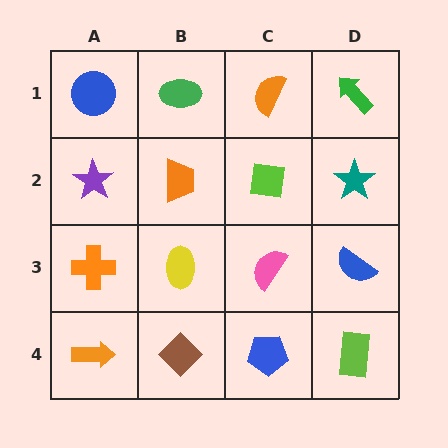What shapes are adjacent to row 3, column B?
An orange trapezoid (row 2, column B), a brown diamond (row 4, column B), an orange cross (row 3, column A), a pink semicircle (row 3, column C).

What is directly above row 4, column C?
A pink semicircle.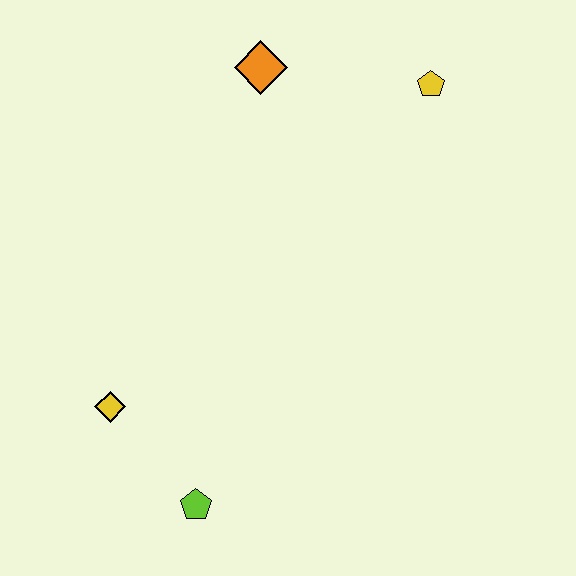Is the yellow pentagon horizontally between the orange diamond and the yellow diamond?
No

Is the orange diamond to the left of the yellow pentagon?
Yes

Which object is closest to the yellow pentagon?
The orange diamond is closest to the yellow pentagon.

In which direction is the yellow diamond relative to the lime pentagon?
The yellow diamond is above the lime pentagon.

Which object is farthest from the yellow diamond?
The yellow pentagon is farthest from the yellow diamond.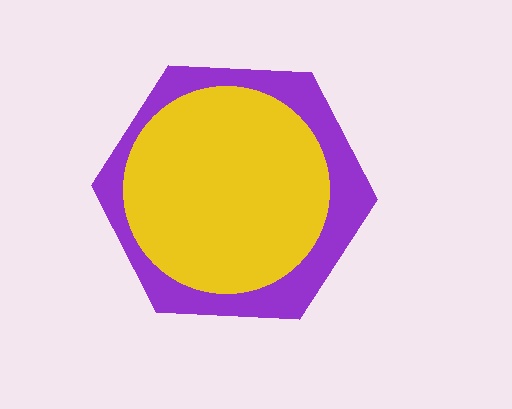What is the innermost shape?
The yellow circle.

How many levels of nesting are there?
2.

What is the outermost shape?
The purple hexagon.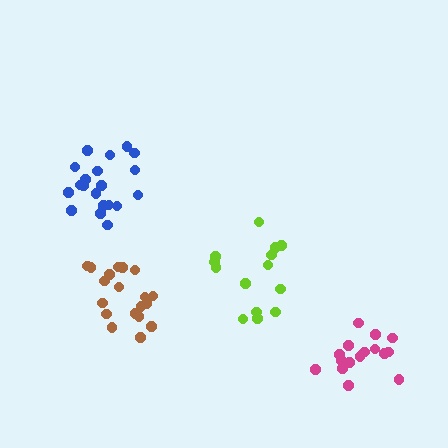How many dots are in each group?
Group 1: 14 dots, Group 2: 20 dots, Group 3: 16 dots, Group 4: 19 dots (69 total).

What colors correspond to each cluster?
The clusters are colored: lime, blue, magenta, brown.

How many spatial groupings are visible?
There are 4 spatial groupings.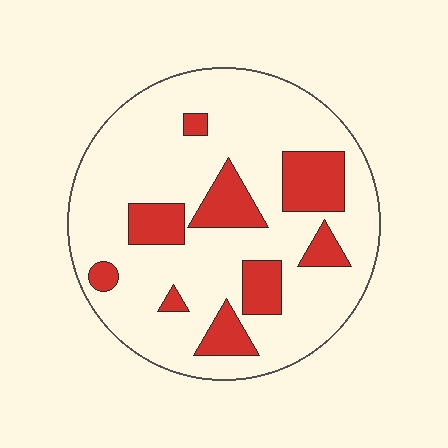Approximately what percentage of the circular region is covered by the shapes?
Approximately 20%.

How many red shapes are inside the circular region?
9.